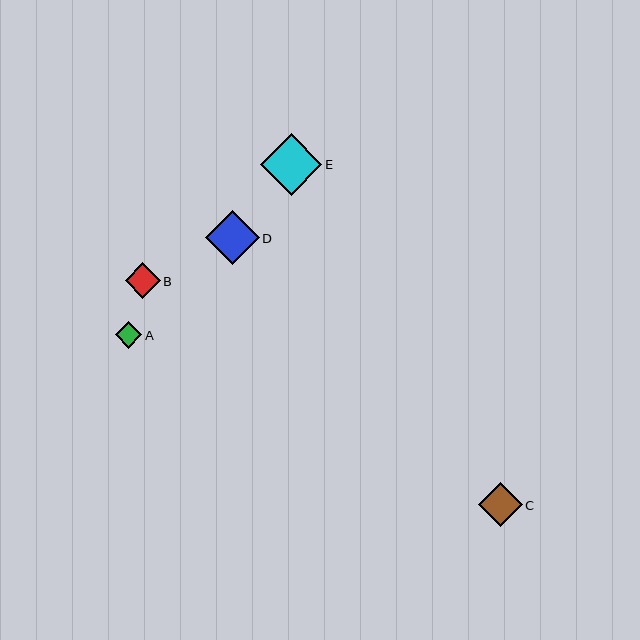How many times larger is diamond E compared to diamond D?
Diamond E is approximately 1.1 times the size of diamond D.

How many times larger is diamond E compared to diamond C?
Diamond E is approximately 1.4 times the size of diamond C.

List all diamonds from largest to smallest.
From largest to smallest: E, D, C, B, A.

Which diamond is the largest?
Diamond E is the largest with a size of approximately 62 pixels.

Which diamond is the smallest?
Diamond A is the smallest with a size of approximately 27 pixels.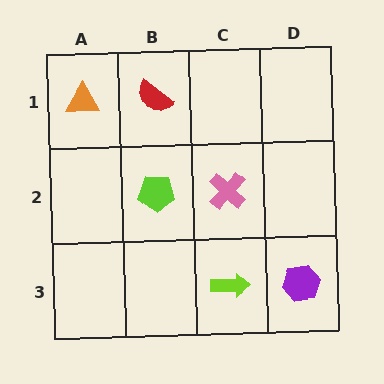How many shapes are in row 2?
2 shapes.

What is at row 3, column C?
A lime arrow.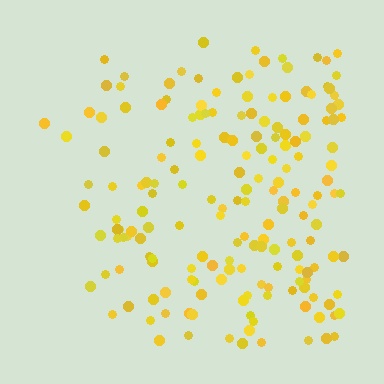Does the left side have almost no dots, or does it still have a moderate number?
Still a moderate number, just noticeably fewer than the right.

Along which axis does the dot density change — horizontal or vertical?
Horizontal.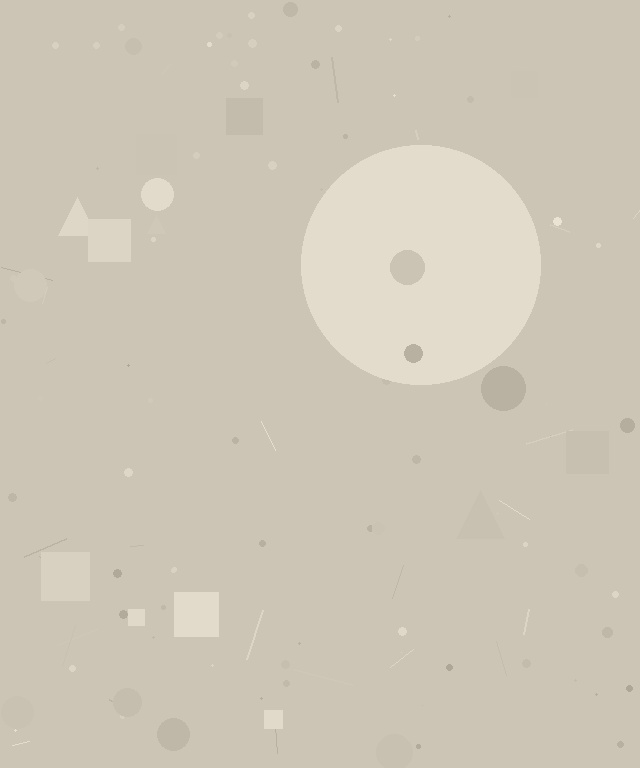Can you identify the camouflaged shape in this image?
The camouflaged shape is a circle.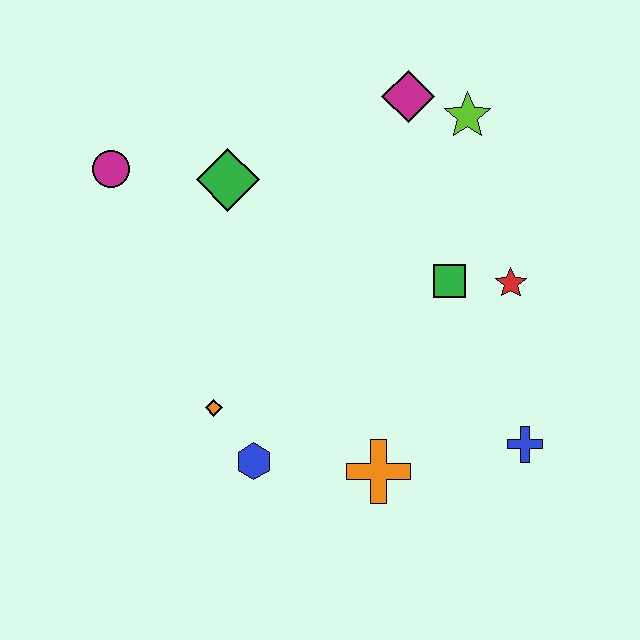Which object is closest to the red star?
The green square is closest to the red star.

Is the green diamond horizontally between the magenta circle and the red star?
Yes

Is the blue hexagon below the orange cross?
No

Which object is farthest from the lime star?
The blue hexagon is farthest from the lime star.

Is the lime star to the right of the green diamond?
Yes